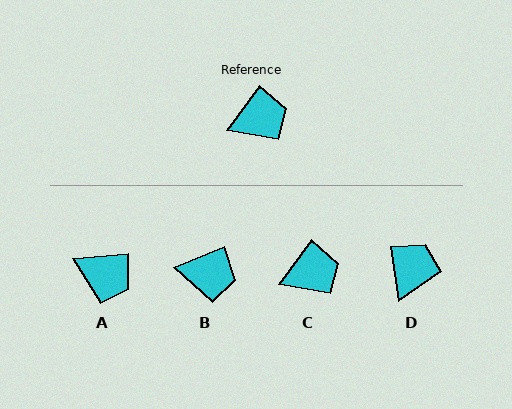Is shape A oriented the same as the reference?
No, it is off by about 49 degrees.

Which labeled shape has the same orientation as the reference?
C.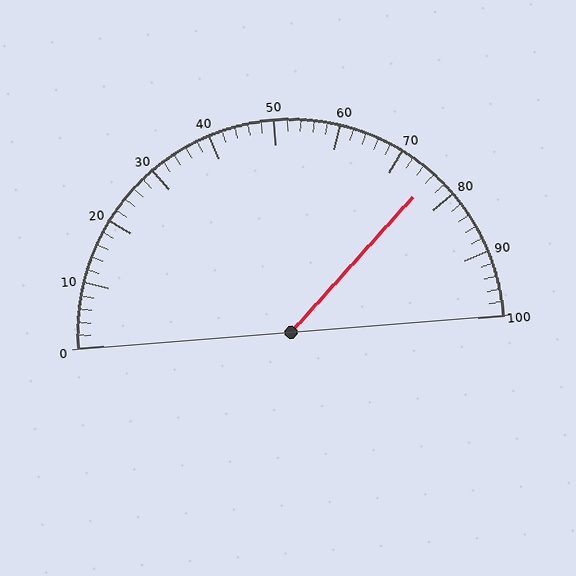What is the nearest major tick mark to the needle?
The nearest major tick mark is 80.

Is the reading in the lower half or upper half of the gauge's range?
The reading is in the upper half of the range (0 to 100).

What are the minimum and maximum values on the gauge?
The gauge ranges from 0 to 100.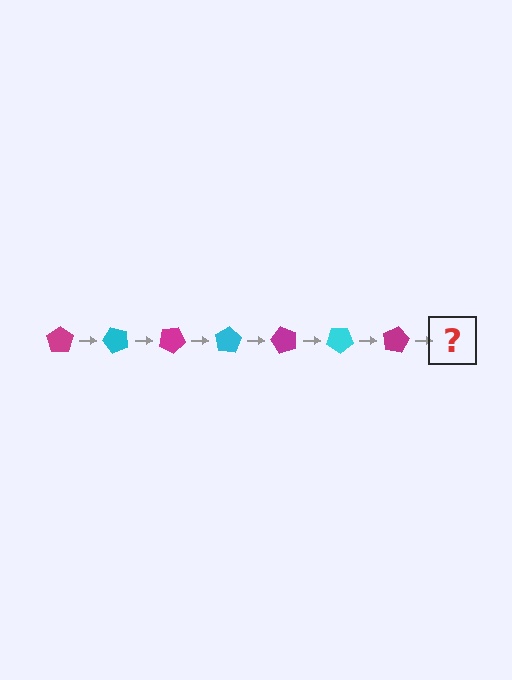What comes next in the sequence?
The next element should be a cyan pentagon, rotated 350 degrees from the start.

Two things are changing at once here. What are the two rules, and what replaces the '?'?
The two rules are that it rotates 50 degrees each step and the color cycles through magenta and cyan. The '?' should be a cyan pentagon, rotated 350 degrees from the start.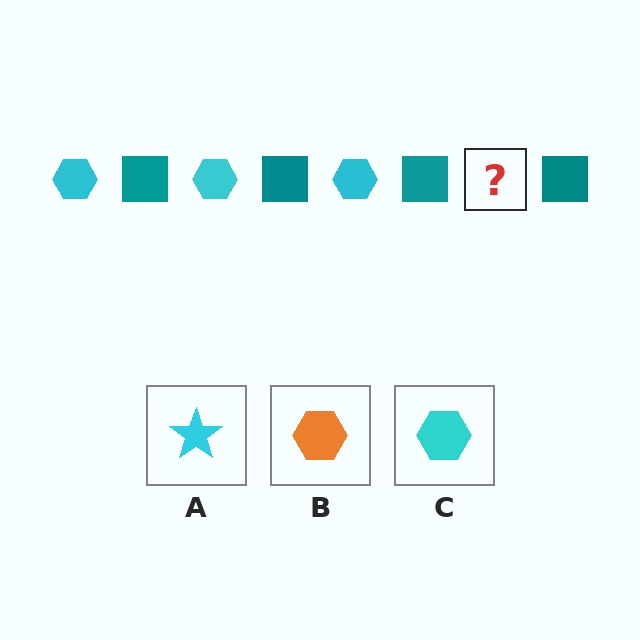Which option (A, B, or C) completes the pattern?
C.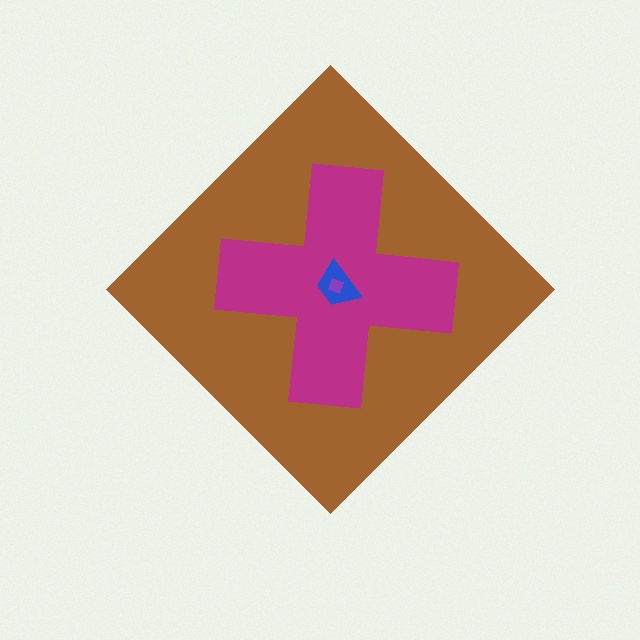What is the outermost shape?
The brown diamond.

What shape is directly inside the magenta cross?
The blue trapezoid.